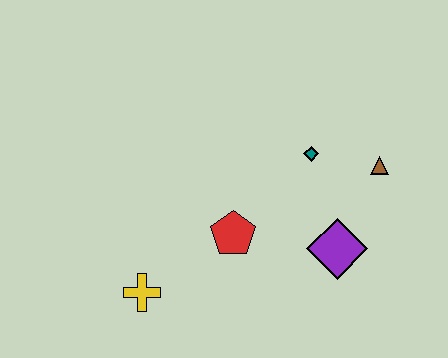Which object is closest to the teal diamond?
The brown triangle is closest to the teal diamond.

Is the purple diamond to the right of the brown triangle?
No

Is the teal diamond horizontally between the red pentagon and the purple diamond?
Yes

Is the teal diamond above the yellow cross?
Yes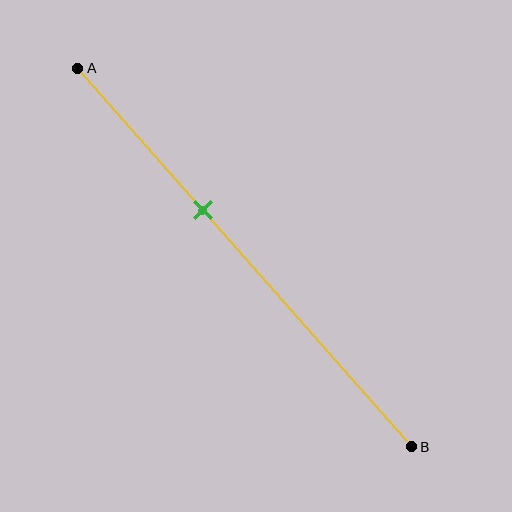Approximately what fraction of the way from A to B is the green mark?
The green mark is approximately 35% of the way from A to B.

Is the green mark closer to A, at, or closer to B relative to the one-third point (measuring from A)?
The green mark is closer to point B than the one-third point of segment AB.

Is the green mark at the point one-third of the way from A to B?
No, the mark is at about 35% from A, not at the 33% one-third point.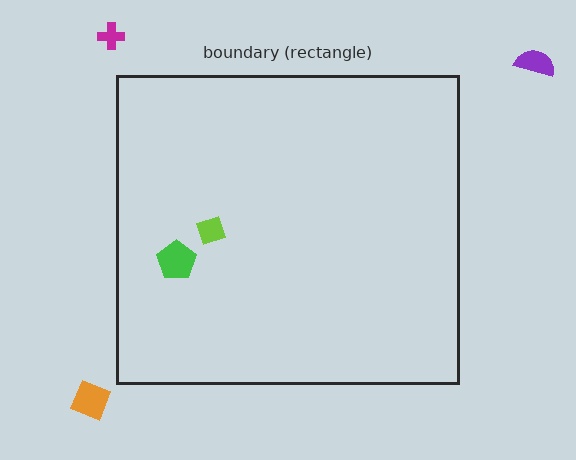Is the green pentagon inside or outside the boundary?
Inside.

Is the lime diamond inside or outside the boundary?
Inside.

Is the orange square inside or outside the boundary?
Outside.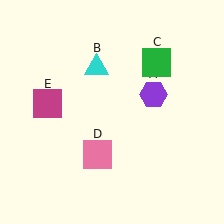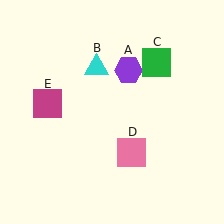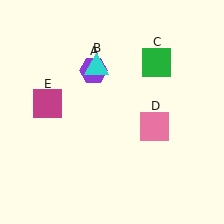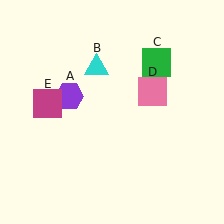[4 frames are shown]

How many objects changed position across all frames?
2 objects changed position: purple hexagon (object A), pink square (object D).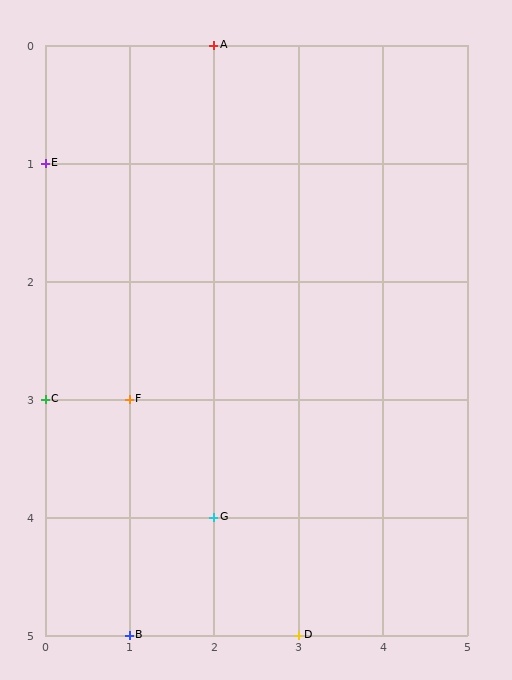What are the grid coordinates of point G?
Point G is at grid coordinates (2, 4).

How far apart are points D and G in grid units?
Points D and G are 1 column and 1 row apart (about 1.4 grid units diagonally).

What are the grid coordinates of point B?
Point B is at grid coordinates (1, 5).